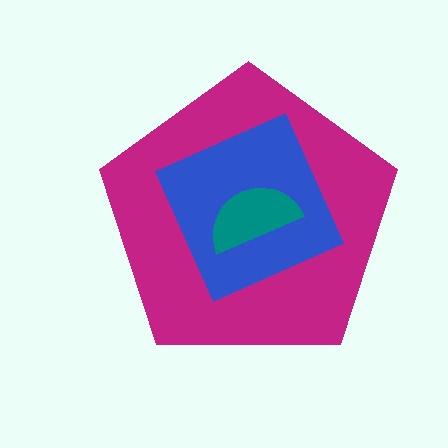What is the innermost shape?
The teal semicircle.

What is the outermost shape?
The magenta pentagon.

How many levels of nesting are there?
3.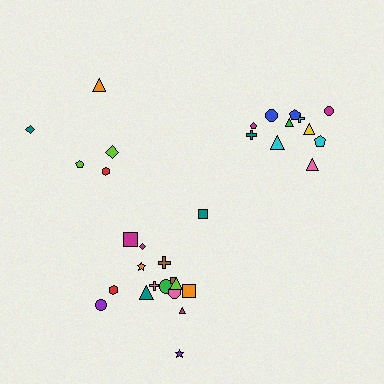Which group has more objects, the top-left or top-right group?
The top-right group.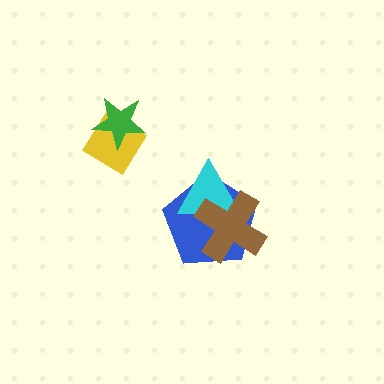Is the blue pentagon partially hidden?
Yes, it is partially covered by another shape.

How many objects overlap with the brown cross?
2 objects overlap with the brown cross.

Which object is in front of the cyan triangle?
The brown cross is in front of the cyan triangle.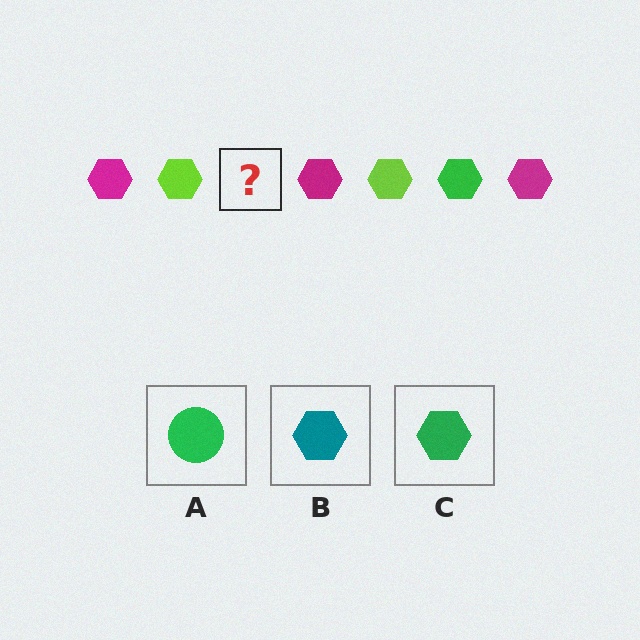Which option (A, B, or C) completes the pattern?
C.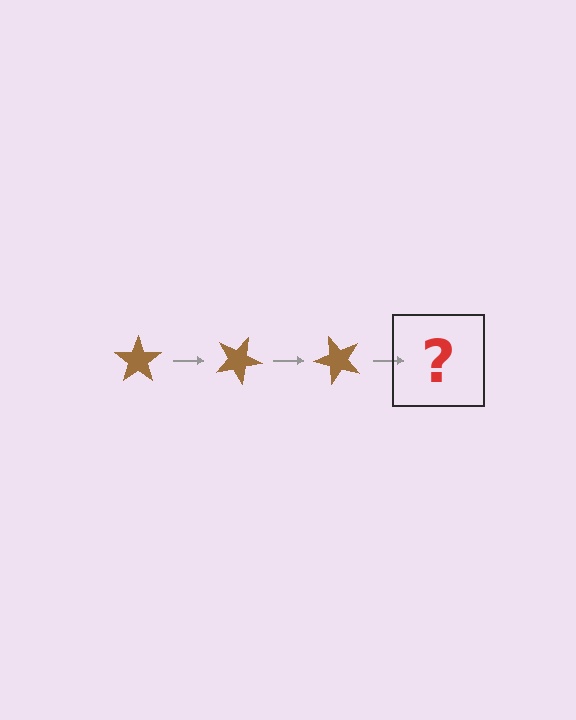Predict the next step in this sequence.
The next step is a brown star rotated 75 degrees.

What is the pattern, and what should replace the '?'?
The pattern is that the star rotates 25 degrees each step. The '?' should be a brown star rotated 75 degrees.